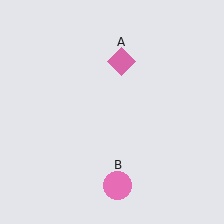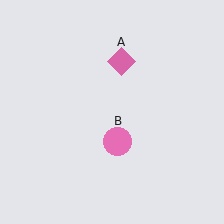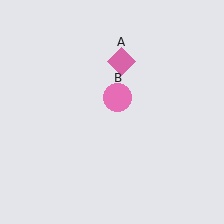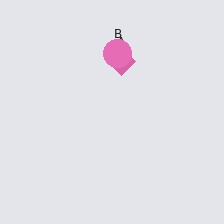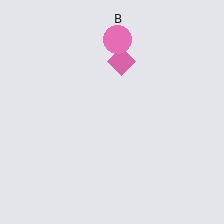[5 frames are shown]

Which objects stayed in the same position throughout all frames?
Pink diamond (object A) remained stationary.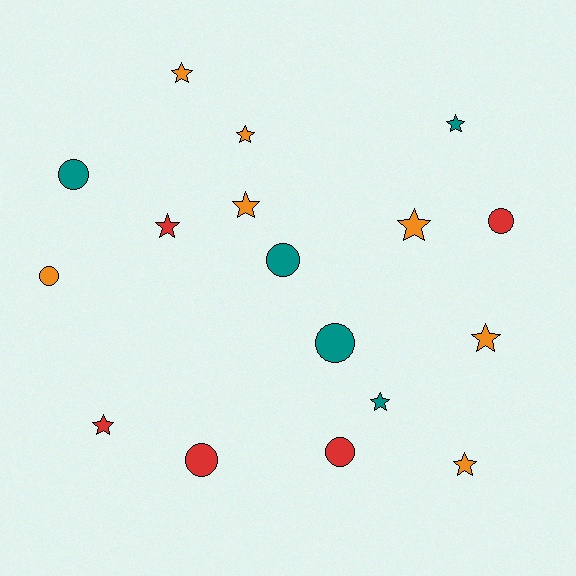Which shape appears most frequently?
Star, with 10 objects.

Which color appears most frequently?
Orange, with 7 objects.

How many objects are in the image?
There are 17 objects.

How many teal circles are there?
There are 3 teal circles.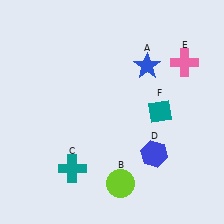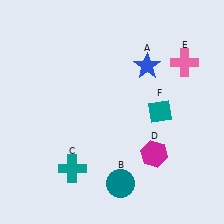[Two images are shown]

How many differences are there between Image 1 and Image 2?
There are 2 differences between the two images.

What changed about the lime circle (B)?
In Image 1, B is lime. In Image 2, it changed to teal.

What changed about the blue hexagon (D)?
In Image 1, D is blue. In Image 2, it changed to magenta.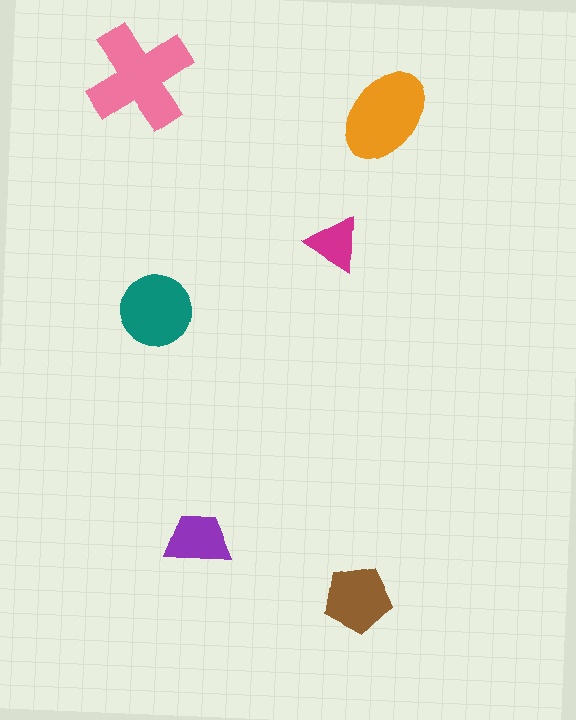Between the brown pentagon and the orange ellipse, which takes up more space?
The orange ellipse.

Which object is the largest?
The pink cross.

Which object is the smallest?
The magenta triangle.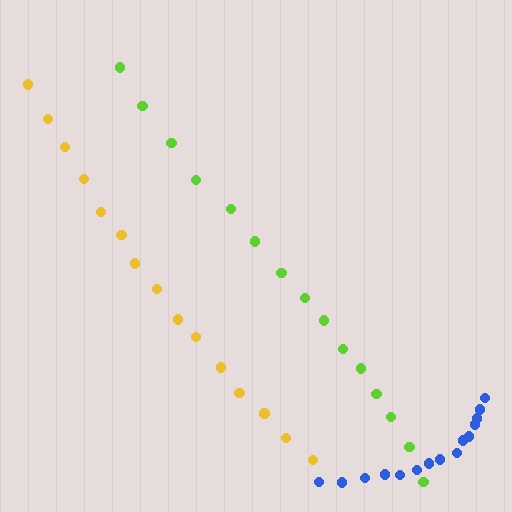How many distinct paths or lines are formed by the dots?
There are 3 distinct paths.